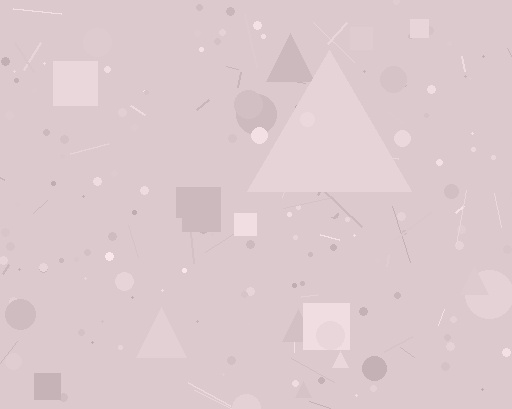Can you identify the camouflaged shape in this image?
The camouflaged shape is a triangle.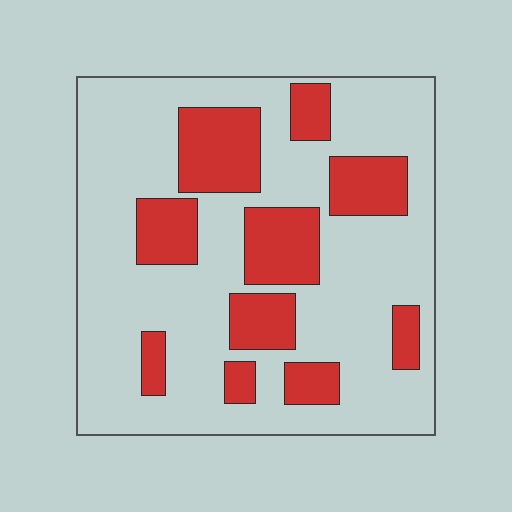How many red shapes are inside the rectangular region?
10.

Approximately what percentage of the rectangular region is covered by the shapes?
Approximately 25%.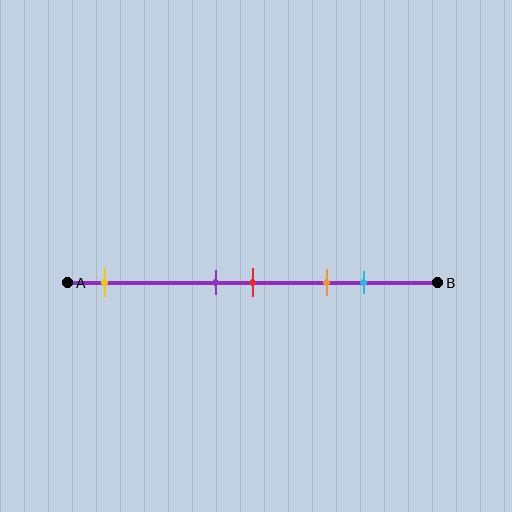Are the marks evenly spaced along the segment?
No, the marks are not evenly spaced.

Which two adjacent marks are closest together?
The purple and red marks are the closest adjacent pair.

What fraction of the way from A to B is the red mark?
The red mark is approximately 50% (0.5) of the way from A to B.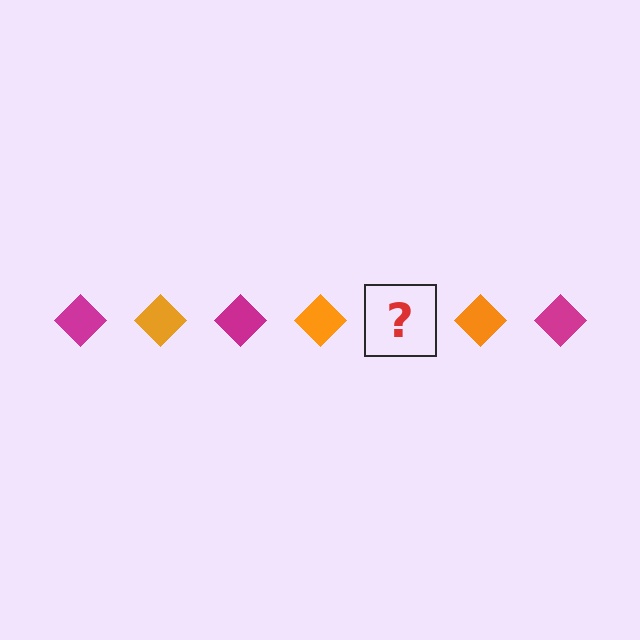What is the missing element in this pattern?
The missing element is a magenta diamond.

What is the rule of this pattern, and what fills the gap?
The rule is that the pattern cycles through magenta, orange diamonds. The gap should be filled with a magenta diamond.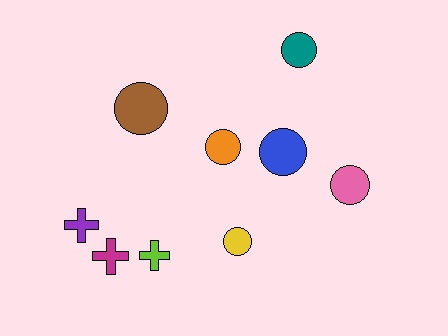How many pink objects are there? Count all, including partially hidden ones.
There is 1 pink object.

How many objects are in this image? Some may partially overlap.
There are 9 objects.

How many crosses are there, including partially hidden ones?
There are 3 crosses.